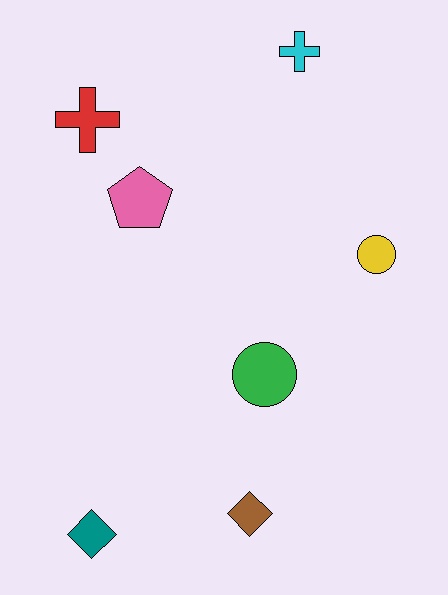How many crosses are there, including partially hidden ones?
There are 2 crosses.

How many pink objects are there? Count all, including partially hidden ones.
There is 1 pink object.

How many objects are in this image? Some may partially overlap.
There are 7 objects.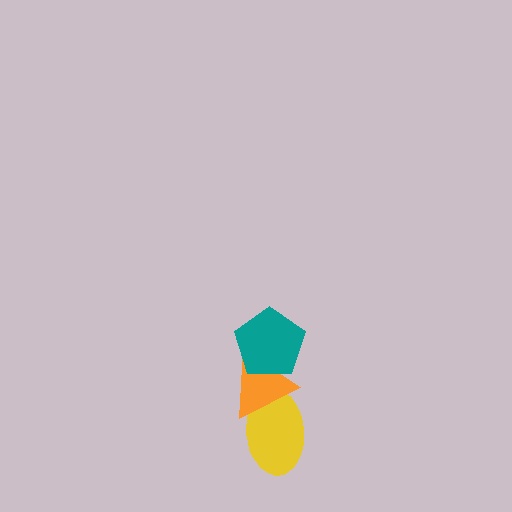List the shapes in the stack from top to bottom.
From top to bottom: the teal pentagon, the orange triangle, the yellow ellipse.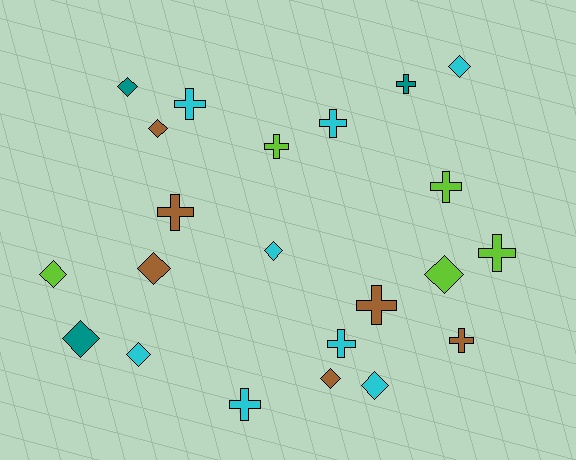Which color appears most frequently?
Cyan, with 8 objects.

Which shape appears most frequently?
Diamond, with 11 objects.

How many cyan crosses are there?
There are 4 cyan crosses.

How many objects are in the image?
There are 22 objects.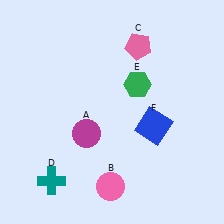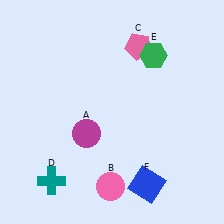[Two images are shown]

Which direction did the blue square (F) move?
The blue square (F) moved down.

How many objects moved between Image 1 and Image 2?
2 objects moved between the two images.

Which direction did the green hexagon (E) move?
The green hexagon (E) moved up.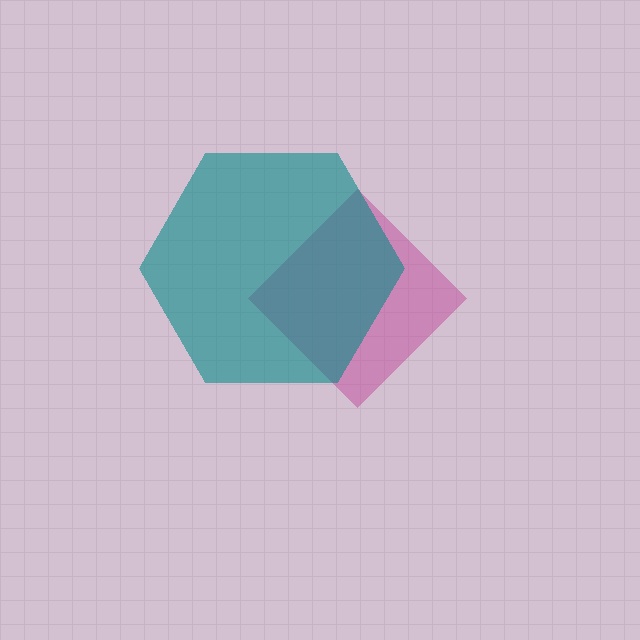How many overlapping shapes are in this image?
There are 2 overlapping shapes in the image.